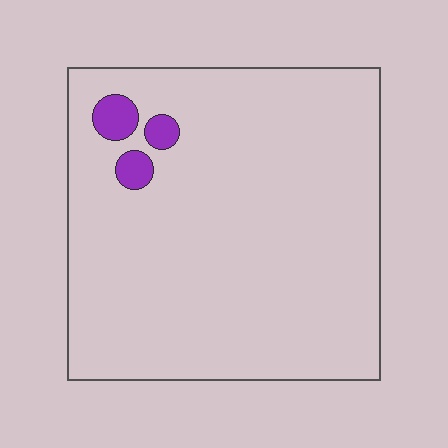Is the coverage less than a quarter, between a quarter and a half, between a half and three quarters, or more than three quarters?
Less than a quarter.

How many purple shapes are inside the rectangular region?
3.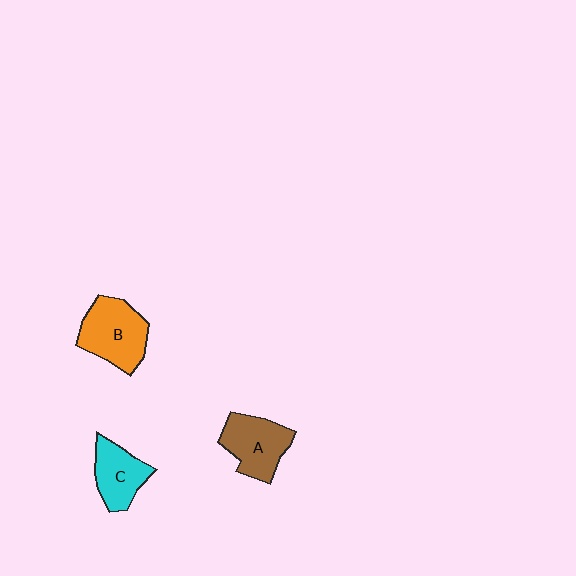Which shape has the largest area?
Shape B (orange).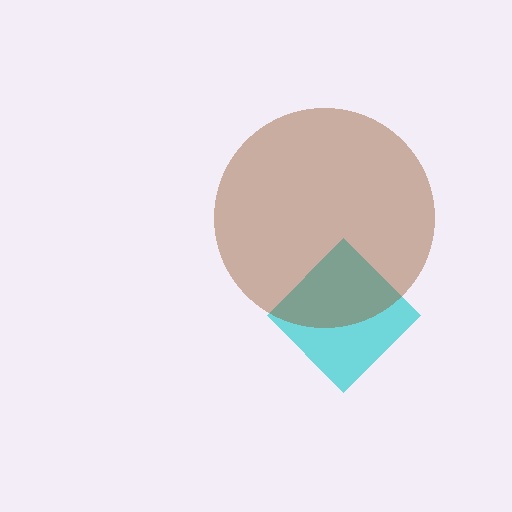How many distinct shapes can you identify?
There are 2 distinct shapes: a cyan diamond, a brown circle.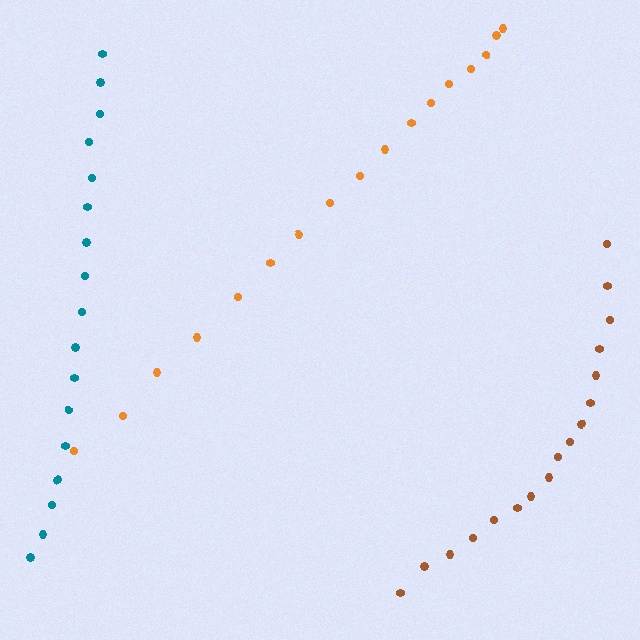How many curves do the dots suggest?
There are 3 distinct paths.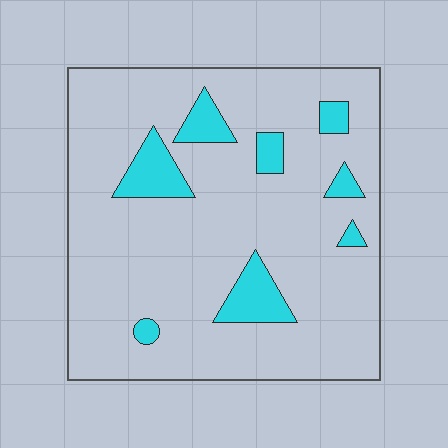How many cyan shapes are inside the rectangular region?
8.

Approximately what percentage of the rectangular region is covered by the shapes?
Approximately 10%.